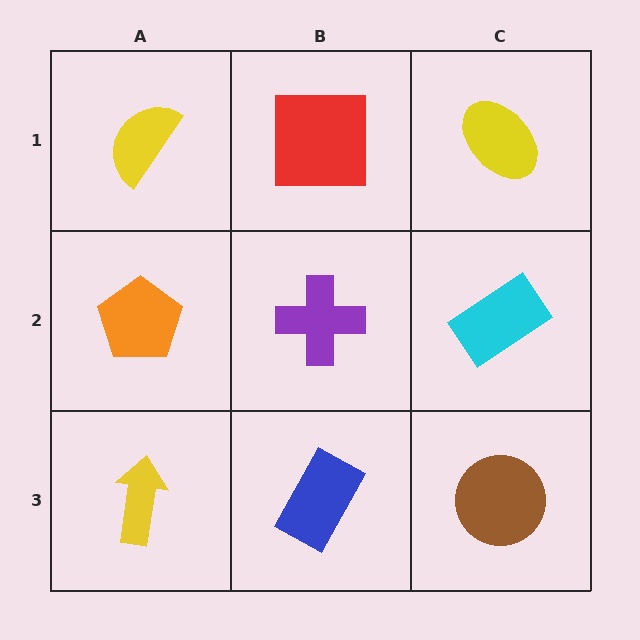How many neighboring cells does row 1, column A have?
2.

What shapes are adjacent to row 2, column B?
A red square (row 1, column B), a blue rectangle (row 3, column B), an orange pentagon (row 2, column A), a cyan rectangle (row 2, column C).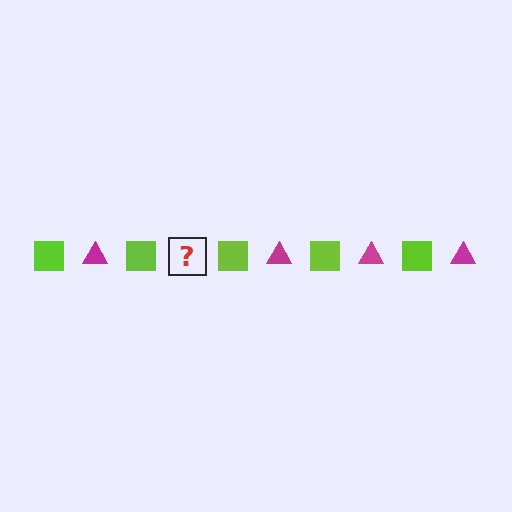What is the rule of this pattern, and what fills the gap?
The rule is that the pattern alternates between lime square and magenta triangle. The gap should be filled with a magenta triangle.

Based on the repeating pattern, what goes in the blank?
The blank should be a magenta triangle.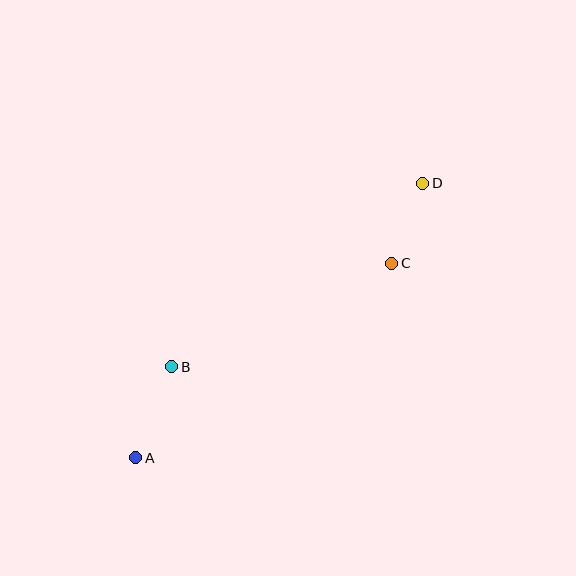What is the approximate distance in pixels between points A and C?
The distance between A and C is approximately 321 pixels.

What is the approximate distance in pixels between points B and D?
The distance between B and D is approximately 311 pixels.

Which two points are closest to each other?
Points C and D are closest to each other.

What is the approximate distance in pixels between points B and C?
The distance between B and C is approximately 243 pixels.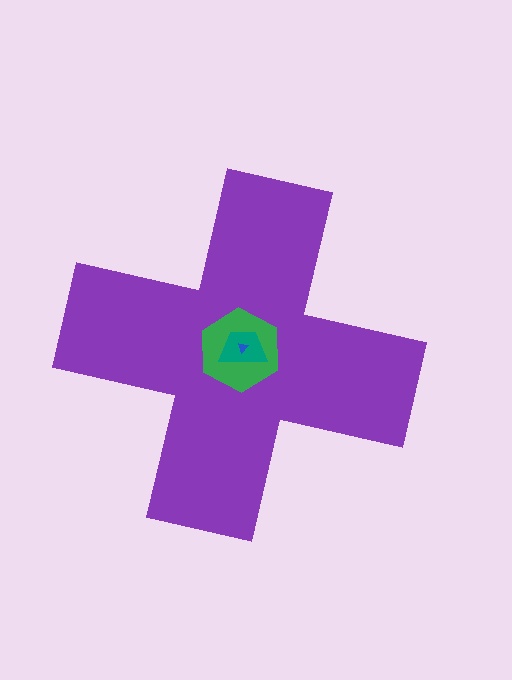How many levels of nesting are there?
4.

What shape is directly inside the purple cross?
The green hexagon.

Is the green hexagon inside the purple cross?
Yes.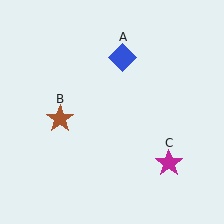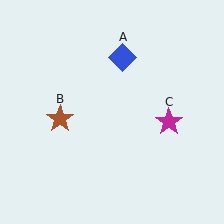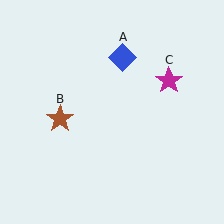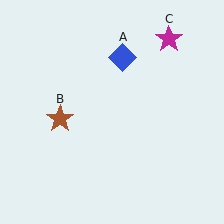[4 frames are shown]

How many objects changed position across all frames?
1 object changed position: magenta star (object C).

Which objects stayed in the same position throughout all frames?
Blue diamond (object A) and brown star (object B) remained stationary.